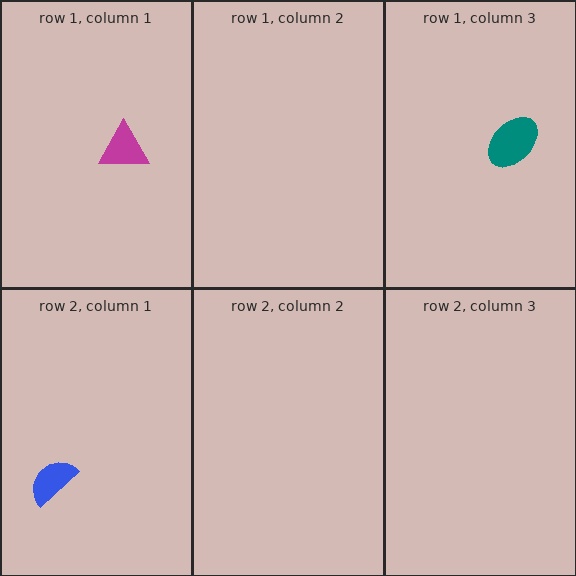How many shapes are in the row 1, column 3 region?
1.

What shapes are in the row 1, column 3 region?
The teal ellipse.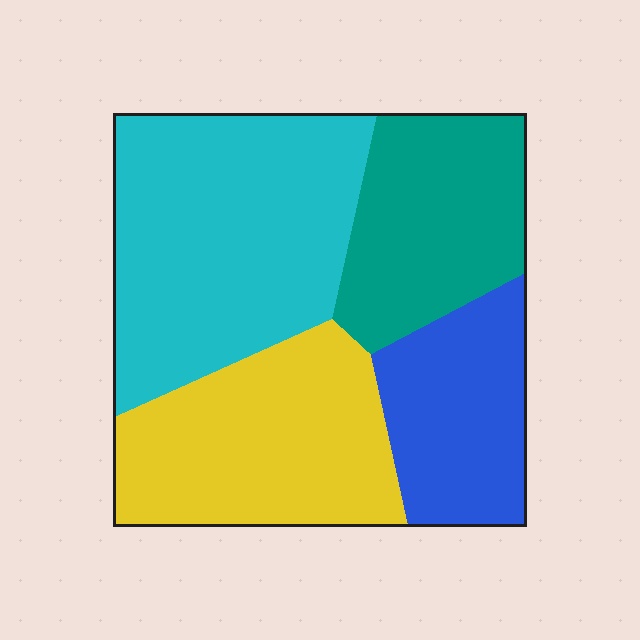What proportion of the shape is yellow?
Yellow covers around 25% of the shape.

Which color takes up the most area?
Cyan, at roughly 35%.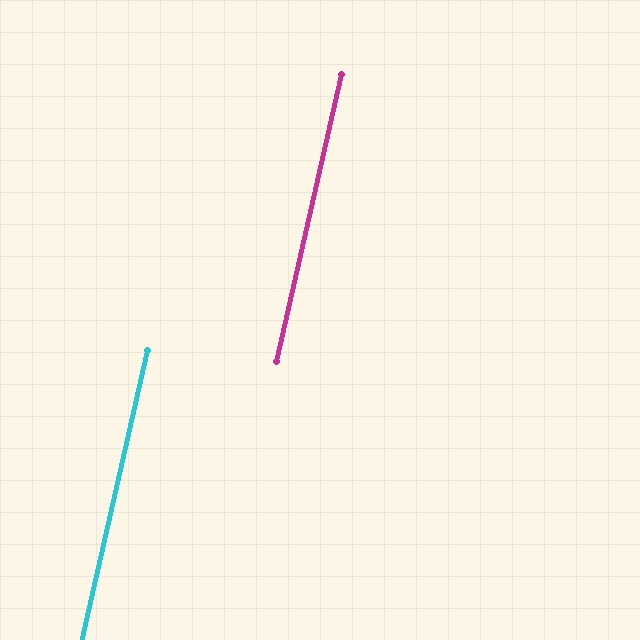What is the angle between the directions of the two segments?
Approximately 0 degrees.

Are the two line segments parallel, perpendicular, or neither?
Parallel — their directions differ by only 0.1°.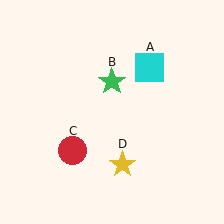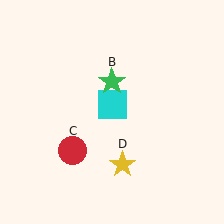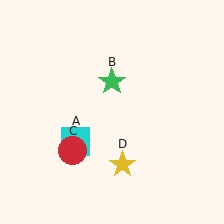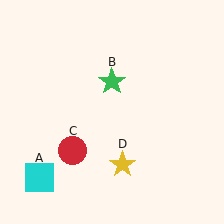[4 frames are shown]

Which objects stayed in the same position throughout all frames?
Green star (object B) and red circle (object C) and yellow star (object D) remained stationary.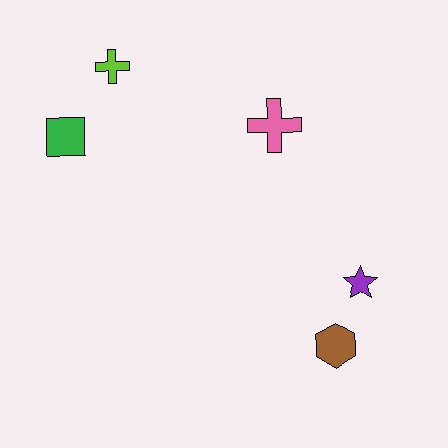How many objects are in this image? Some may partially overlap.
There are 5 objects.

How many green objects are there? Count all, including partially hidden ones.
There is 1 green object.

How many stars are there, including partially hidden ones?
There is 1 star.